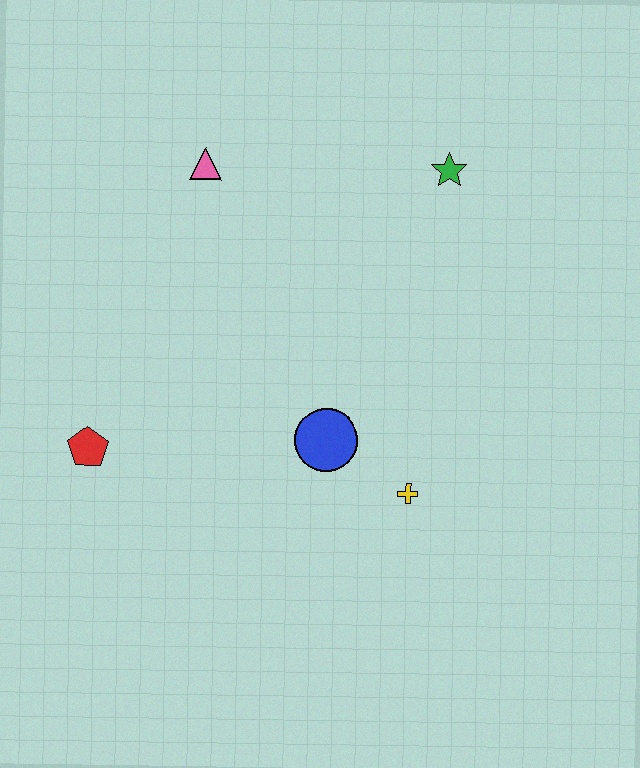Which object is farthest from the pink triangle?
The yellow cross is farthest from the pink triangle.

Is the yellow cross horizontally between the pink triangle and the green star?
Yes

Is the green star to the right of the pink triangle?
Yes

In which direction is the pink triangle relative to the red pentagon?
The pink triangle is above the red pentagon.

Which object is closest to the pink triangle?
The green star is closest to the pink triangle.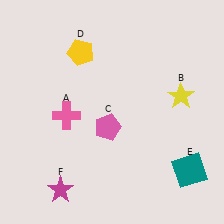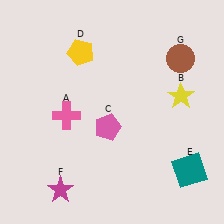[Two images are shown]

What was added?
A brown circle (G) was added in Image 2.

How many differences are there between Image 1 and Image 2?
There is 1 difference between the two images.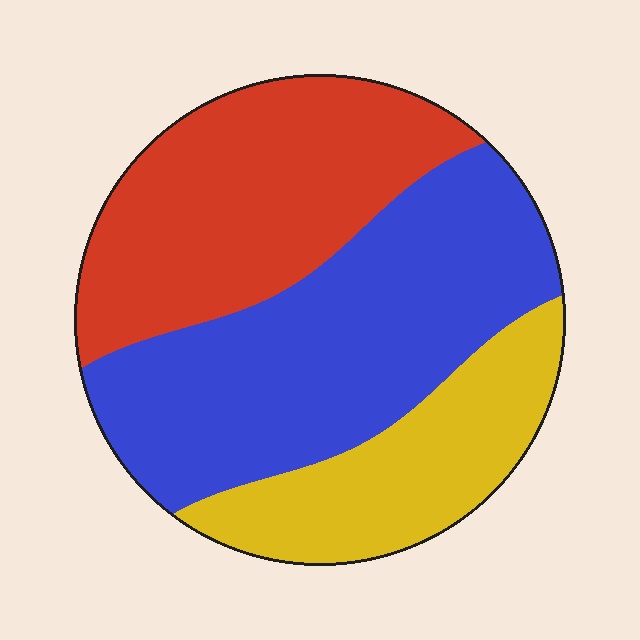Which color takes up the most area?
Blue, at roughly 45%.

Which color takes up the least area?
Yellow, at roughly 20%.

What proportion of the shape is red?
Red takes up about one third (1/3) of the shape.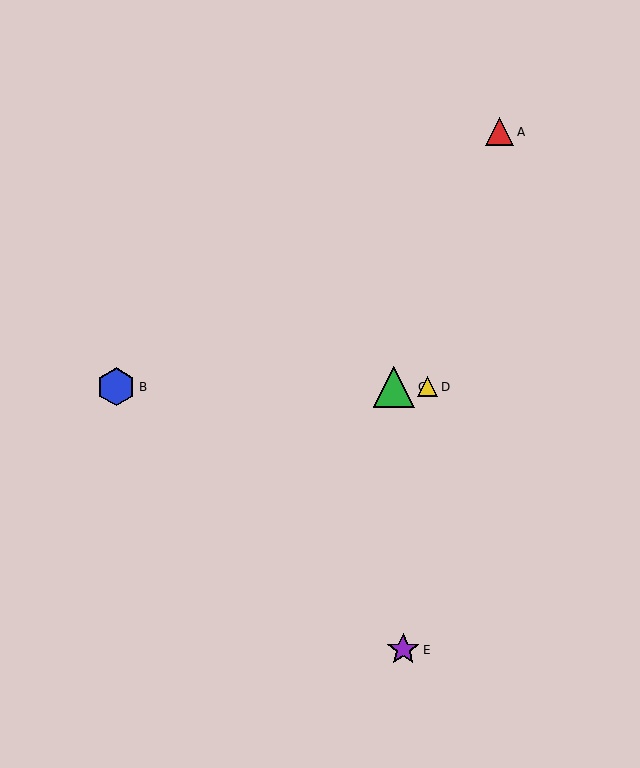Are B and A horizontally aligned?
No, B is at y≈387 and A is at y≈132.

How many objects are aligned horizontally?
3 objects (B, C, D) are aligned horizontally.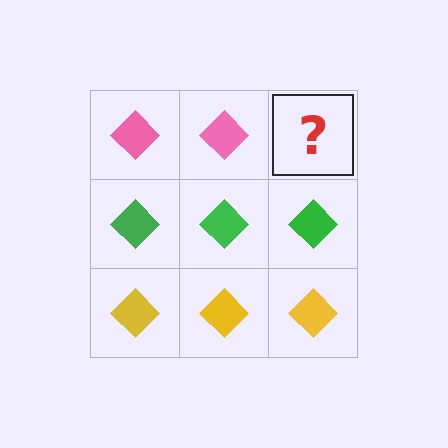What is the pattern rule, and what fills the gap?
The rule is that each row has a consistent color. The gap should be filled with a pink diamond.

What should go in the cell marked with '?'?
The missing cell should contain a pink diamond.